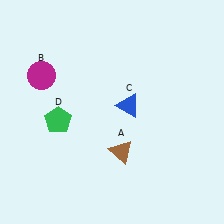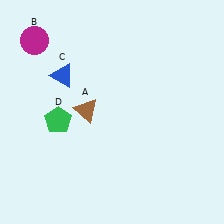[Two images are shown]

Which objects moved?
The objects that moved are: the brown triangle (A), the magenta circle (B), the blue triangle (C).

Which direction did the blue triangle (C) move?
The blue triangle (C) moved left.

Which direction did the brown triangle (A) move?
The brown triangle (A) moved up.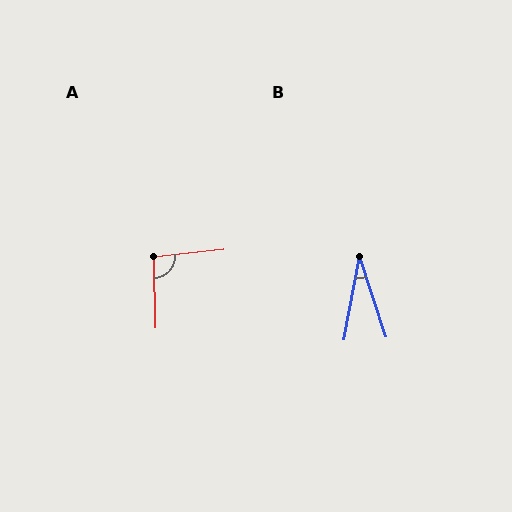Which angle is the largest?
A, at approximately 95 degrees.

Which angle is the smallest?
B, at approximately 28 degrees.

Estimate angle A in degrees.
Approximately 95 degrees.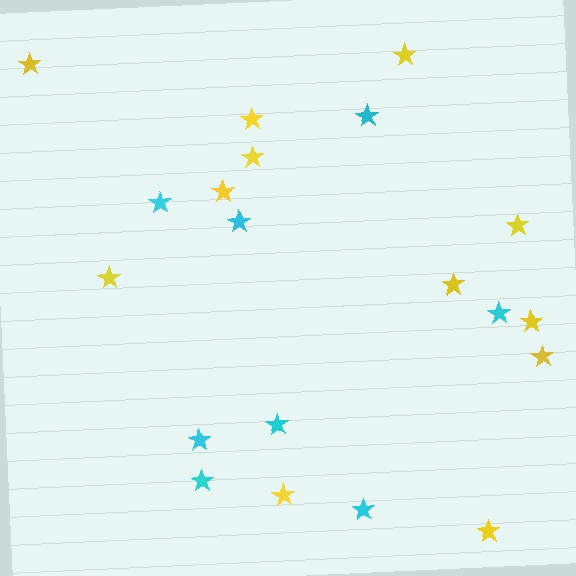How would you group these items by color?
There are 2 groups: one group of cyan stars (8) and one group of yellow stars (12).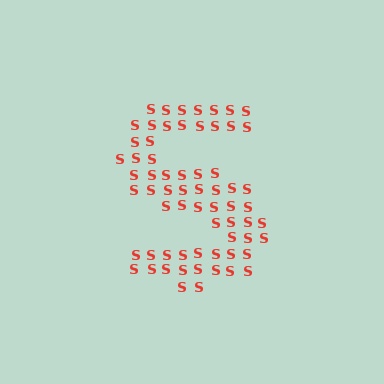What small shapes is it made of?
It is made of small letter S's.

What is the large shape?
The large shape is the letter S.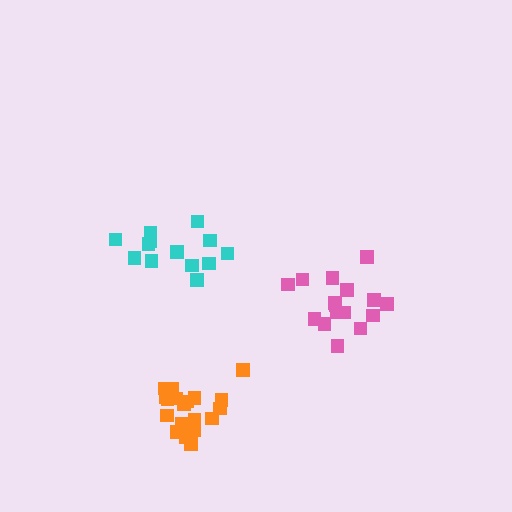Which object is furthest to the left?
The cyan cluster is leftmost.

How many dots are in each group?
Group 1: 17 dots, Group 2: 13 dots, Group 3: 19 dots (49 total).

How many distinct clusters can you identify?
There are 3 distinct clusters.